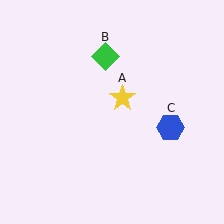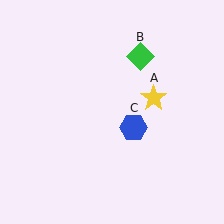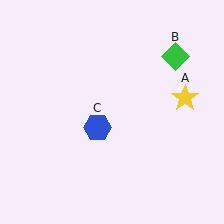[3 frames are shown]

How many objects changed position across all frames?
3 objects changed position: yellow star (object A), green diamond (object B), blue hexagon (object C).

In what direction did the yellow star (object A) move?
The yellow star (object A) moved right.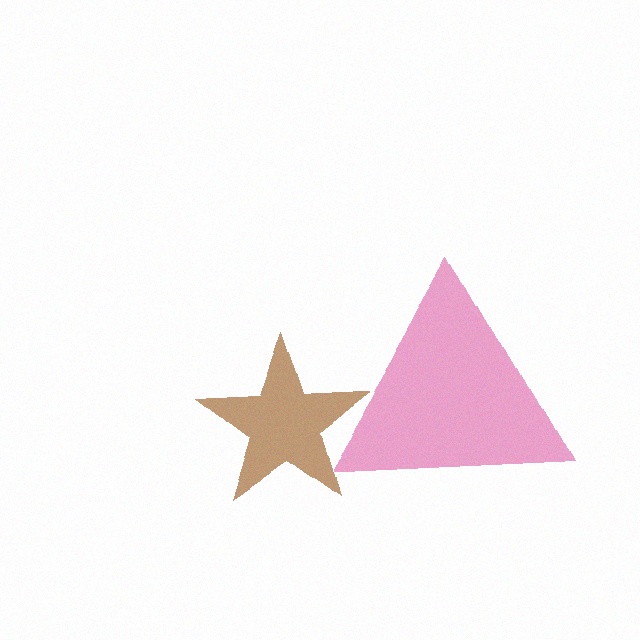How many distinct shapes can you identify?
There are 2 distinct shapes: a magenta triangle, a brown star.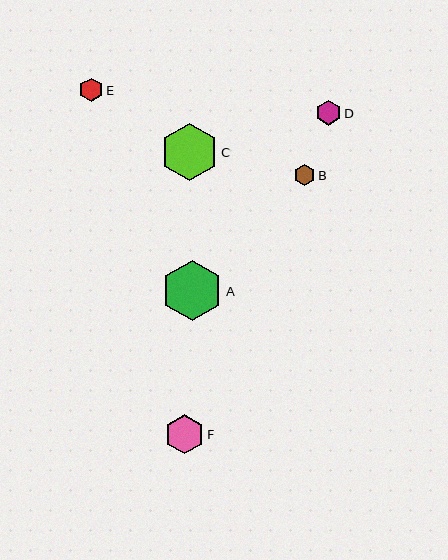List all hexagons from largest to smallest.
From largest to smallest: A, C, F, D, E, B.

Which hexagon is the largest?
Hexagon A is the largest with a size of approximately 61 pixels.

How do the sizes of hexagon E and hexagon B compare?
Hexagon E and hexagon B are approximately the same size.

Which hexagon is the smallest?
Hexagon B is the smallest with a size of approximately 22 pixels.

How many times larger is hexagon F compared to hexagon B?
Hexagon F is approximately 1.8 times the size of hexagon B.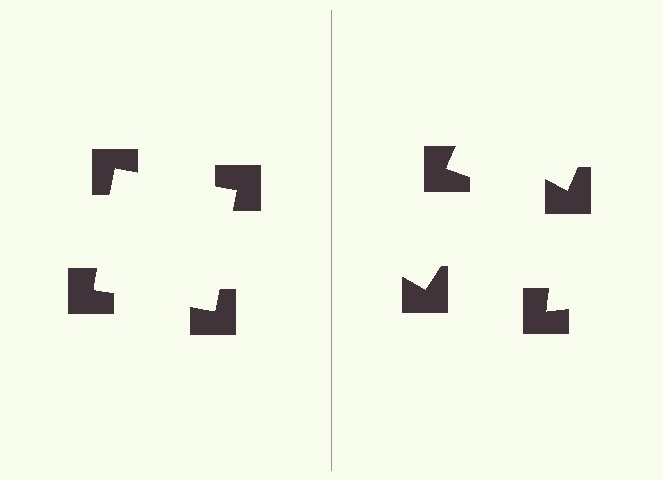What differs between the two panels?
The notched squares are positioned identically on both sides; only the wedge orientations differ. On the left they align to a square; on the right they are misaligned.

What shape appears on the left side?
An illusory square.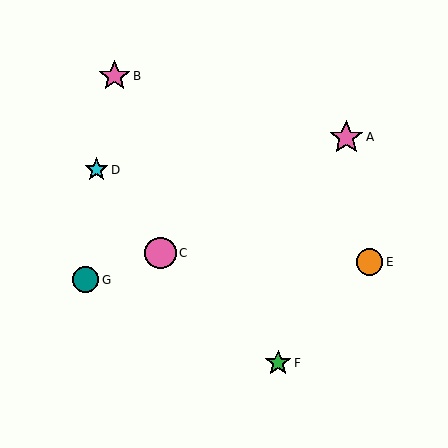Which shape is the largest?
The pink star (labeled A) is the largest.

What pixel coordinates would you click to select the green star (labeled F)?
Click at (278, 363) to select the green star F.